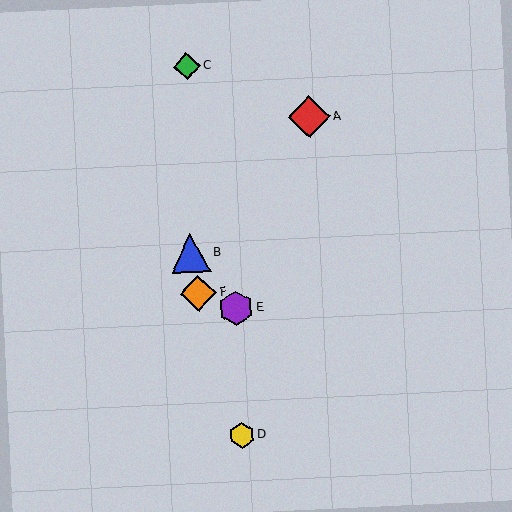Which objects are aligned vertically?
Objects D, E are aligned vertically.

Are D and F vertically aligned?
No, D is at x≈242 and F is at x≈198.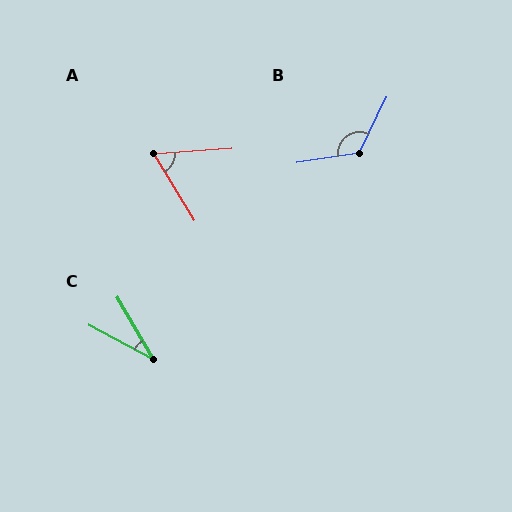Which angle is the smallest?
C, at approximately 32 degrees.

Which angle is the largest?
B, at approximately 125 degrees.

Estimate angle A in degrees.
Approximately 62 degrees.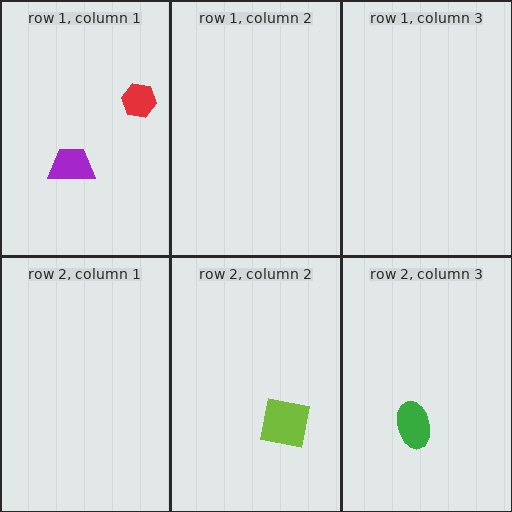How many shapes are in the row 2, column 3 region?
1.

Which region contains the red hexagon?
The row 1, column 1 region.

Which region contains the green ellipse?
The row 2, column 3 region.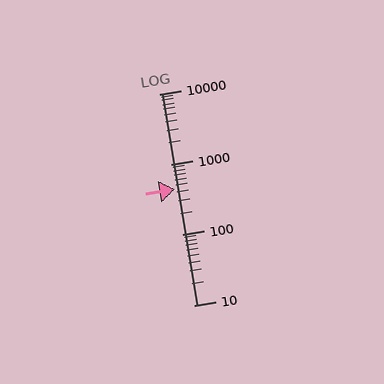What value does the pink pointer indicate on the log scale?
The pointer indicates approximately 440.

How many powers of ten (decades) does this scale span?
The scale spans 3 decades, from 10 to 10000.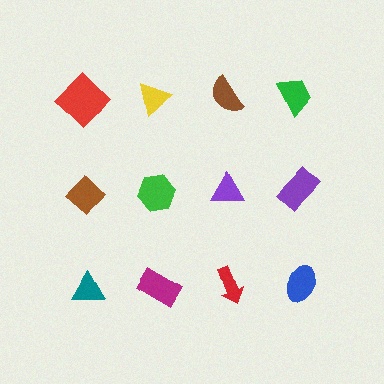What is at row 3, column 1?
A teal triangle.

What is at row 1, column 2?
A yellow triangle.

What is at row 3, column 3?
A red arrow.